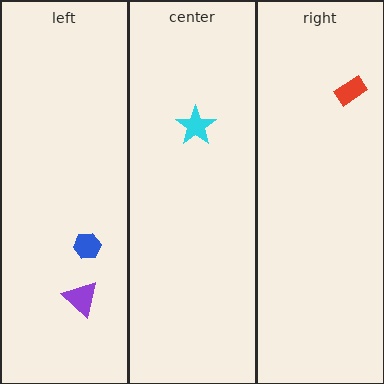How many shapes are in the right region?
1.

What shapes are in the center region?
The cyan star.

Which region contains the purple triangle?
The left region.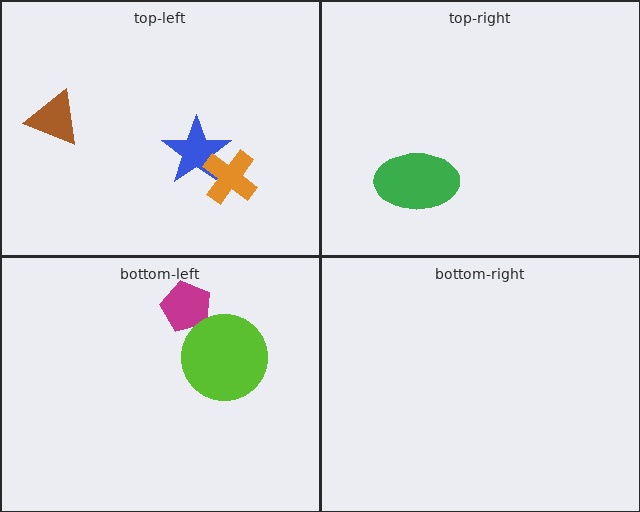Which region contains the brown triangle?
The top-left region.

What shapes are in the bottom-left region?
The magenta pentagon, the lime circle.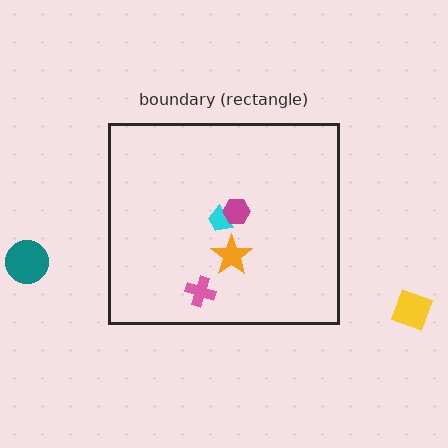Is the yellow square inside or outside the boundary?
Outside.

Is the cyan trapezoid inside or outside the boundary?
Inside.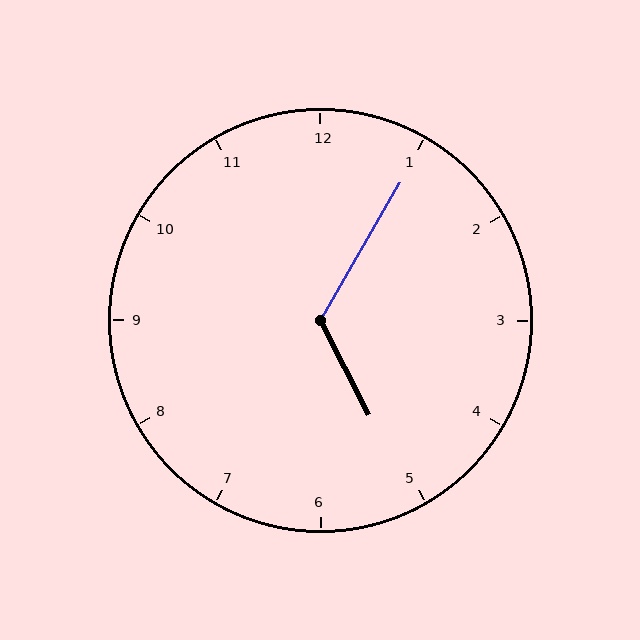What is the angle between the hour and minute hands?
Approximately 122 degrees.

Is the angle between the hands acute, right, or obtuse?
It is obtuse.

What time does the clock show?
5:05.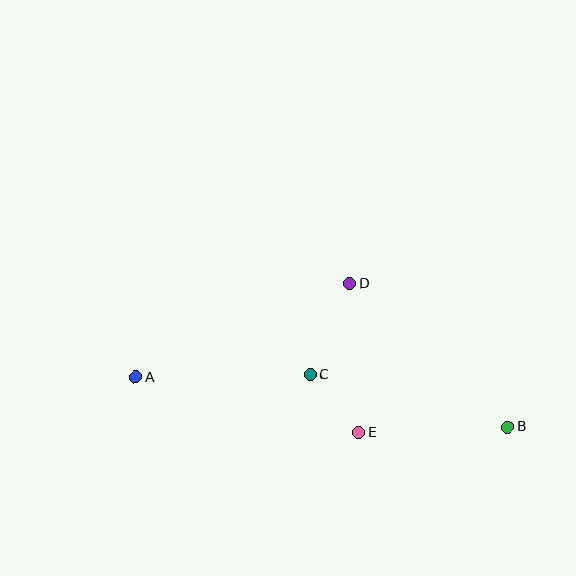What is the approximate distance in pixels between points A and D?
The distance between A and D is approximately 233 pixels.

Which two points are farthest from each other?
Points A and B are farthest from each other.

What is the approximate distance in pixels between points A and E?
The distance between A and E is approximately 229 pixels.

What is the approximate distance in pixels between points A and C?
The distance between A and C is approximately 174 pixels.